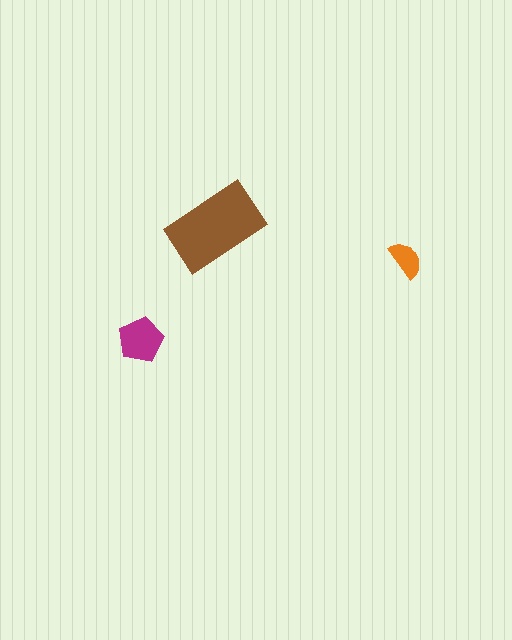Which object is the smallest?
The orange semicircle.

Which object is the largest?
The brown rectangle.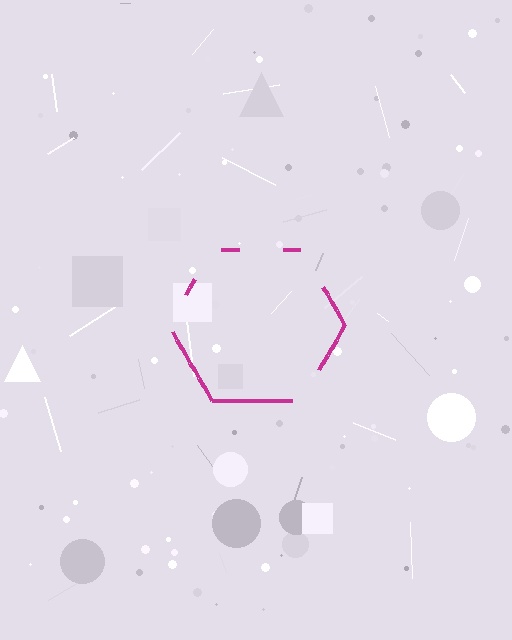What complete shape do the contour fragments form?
The contour fragments form a hexagon.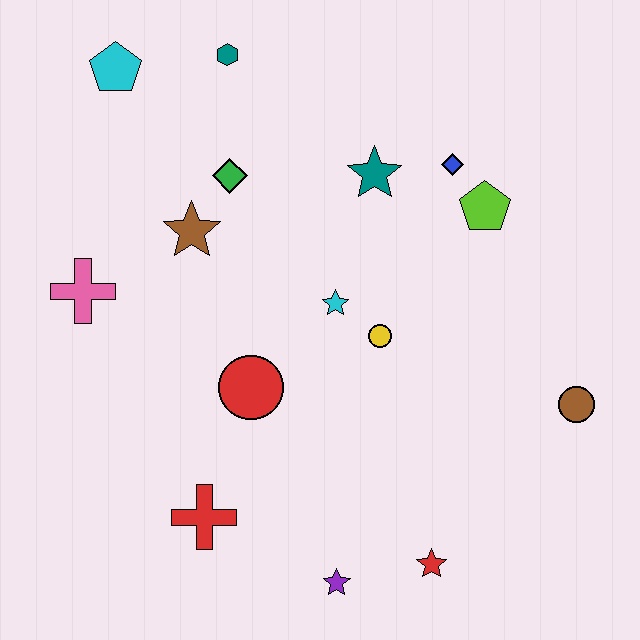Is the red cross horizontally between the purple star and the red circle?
No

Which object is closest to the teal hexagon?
The cyan pentagon is closest to the teal hexagon.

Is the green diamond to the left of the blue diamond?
Yes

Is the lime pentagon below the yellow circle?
No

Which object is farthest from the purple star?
The cyan pentagon is farthest from the purple star.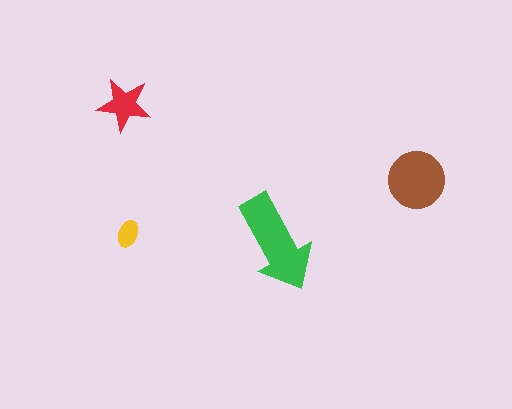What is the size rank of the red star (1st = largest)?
3rd.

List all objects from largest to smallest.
The green arrow, the brown circle, the red star, the yellow ellipse.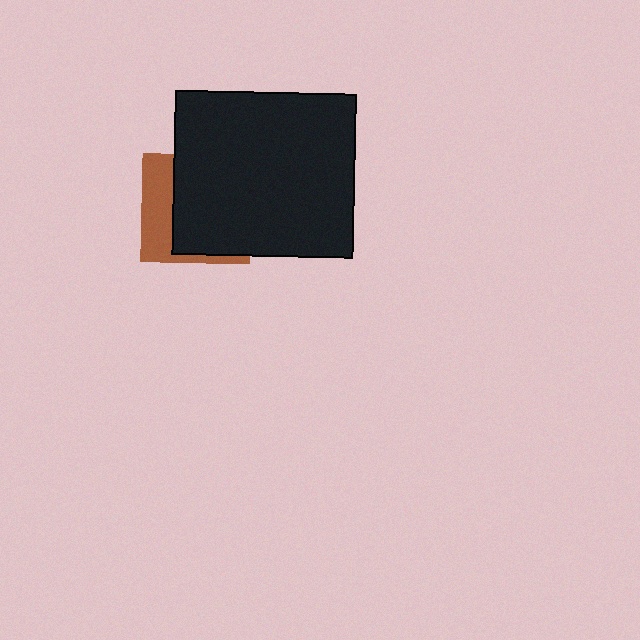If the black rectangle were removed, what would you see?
You would see the complete brown square.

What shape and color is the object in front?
The object in front is a black rectangle.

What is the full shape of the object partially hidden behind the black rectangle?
The partially hidden object is a brown square.